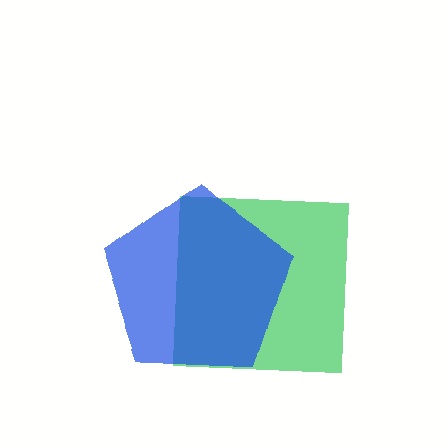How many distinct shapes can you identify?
There are 2 distinct shapes: a green square, a blue pentagon.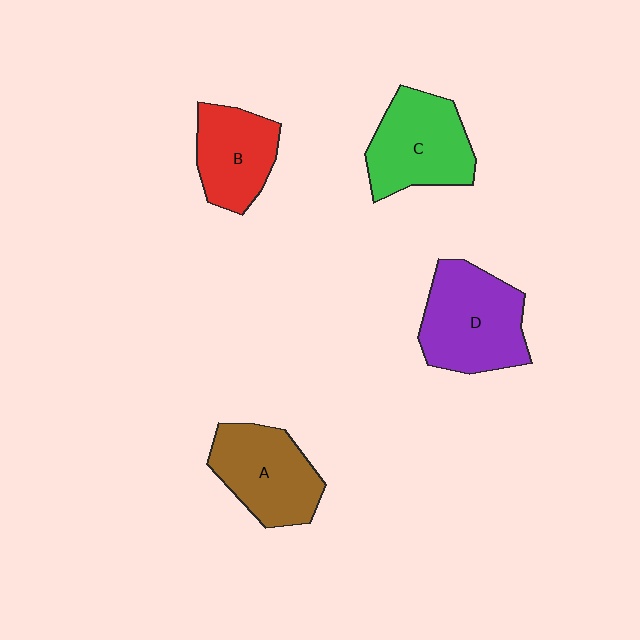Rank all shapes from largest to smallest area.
From largest to smallest: D (purple), C (green), A (brown), B (red).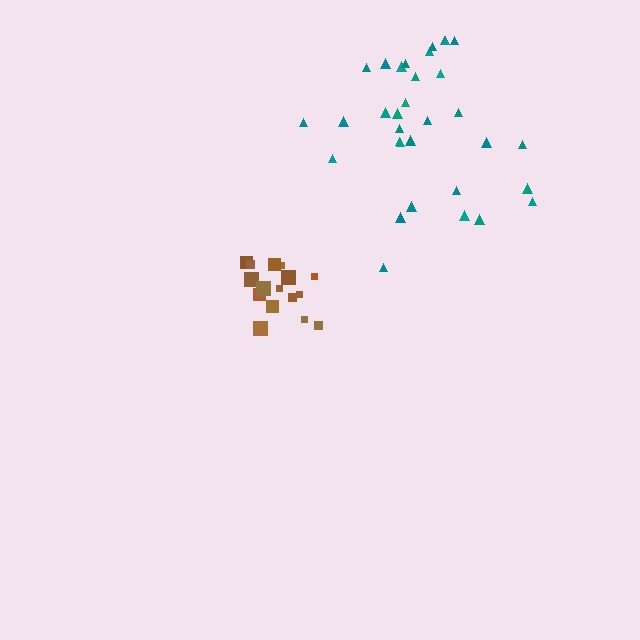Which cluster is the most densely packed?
Brown.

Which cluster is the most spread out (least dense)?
Teal.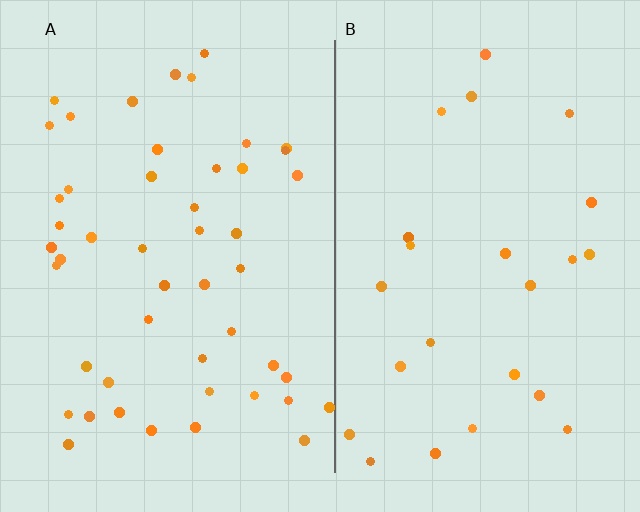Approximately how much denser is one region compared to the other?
Approximately 2.0× — region A over region B.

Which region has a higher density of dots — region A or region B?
A (the left).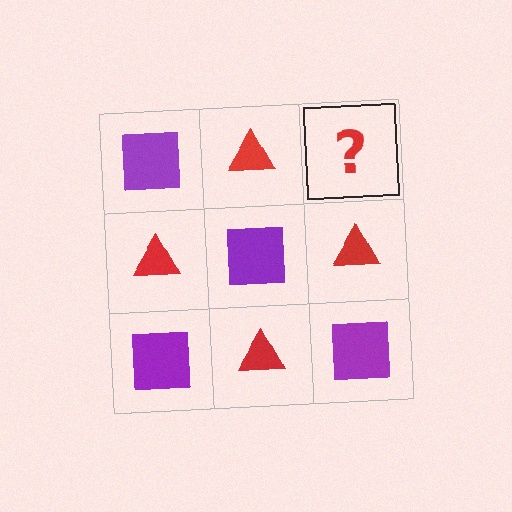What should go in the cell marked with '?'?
The missing cell should contain a purple square.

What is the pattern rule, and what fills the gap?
The rule is that it alternates purple square and red triangle in a checkerboard pattern. The gap should be filled with a purple square.